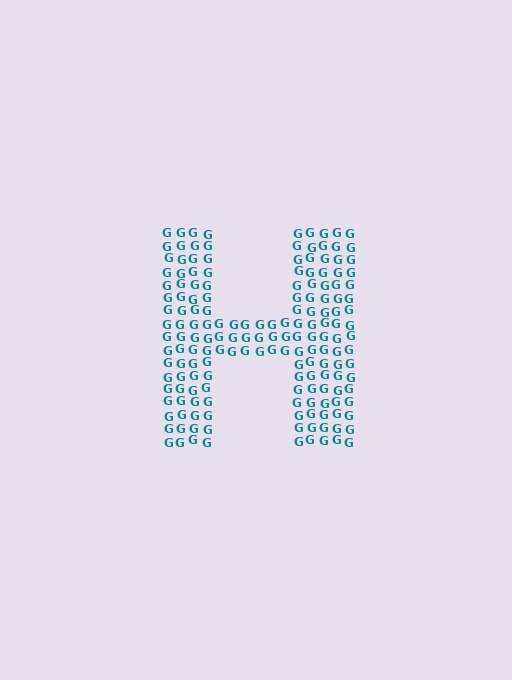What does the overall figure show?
The overall figure shows the letter H.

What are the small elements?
The small elements are letter G's.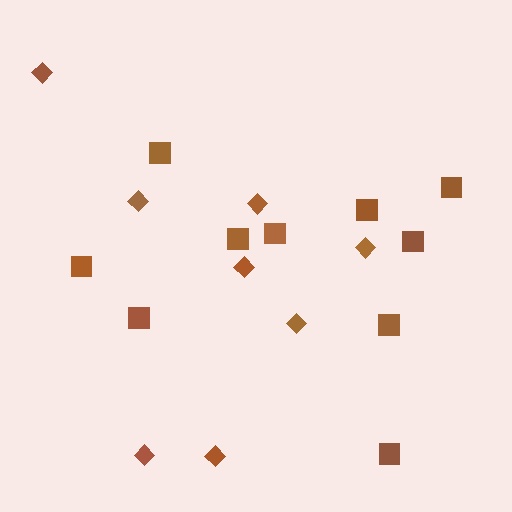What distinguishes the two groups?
There are 2 groups: one group of squares (10) and one group of diamonds (8).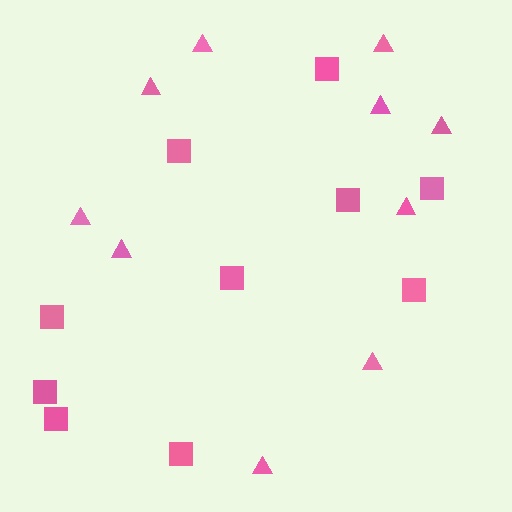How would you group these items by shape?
There are 2 groups: one group of squares (10) and one group of triangles (10).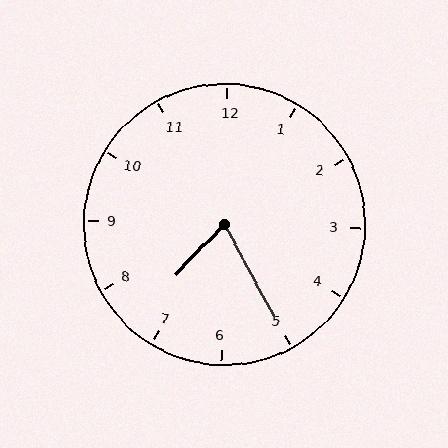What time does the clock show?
7:25.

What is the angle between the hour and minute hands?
Approximately 72 degrees.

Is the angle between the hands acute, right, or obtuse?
It is acute.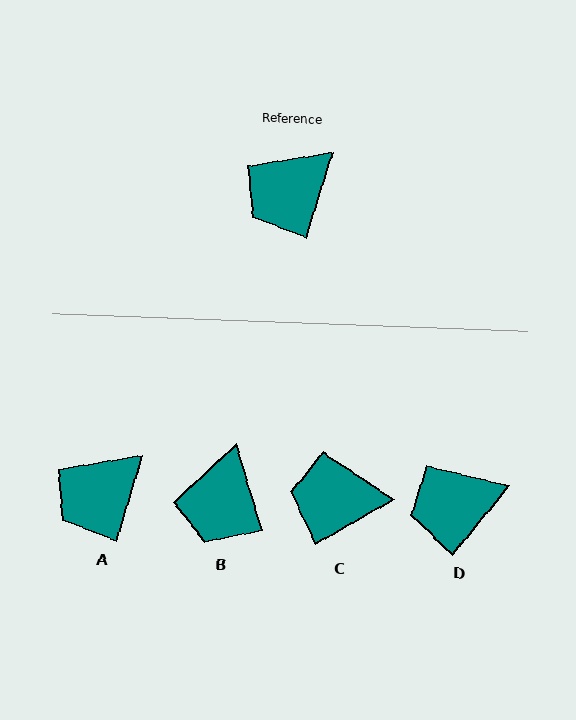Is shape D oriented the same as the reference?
No, it is off by about 22 degrees.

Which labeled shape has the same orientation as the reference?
A.